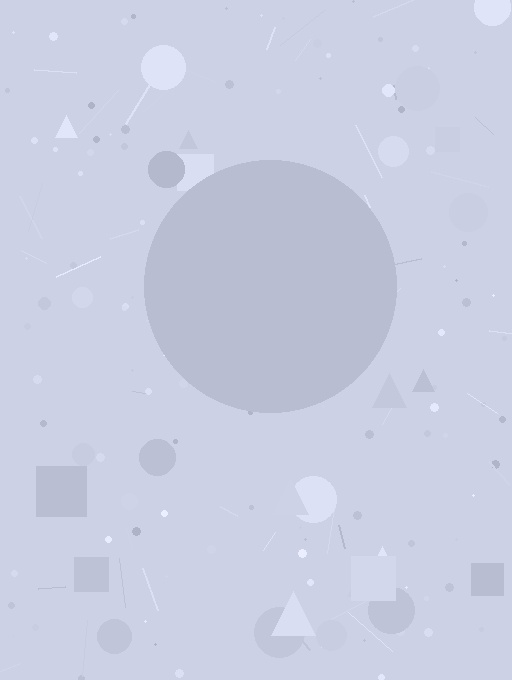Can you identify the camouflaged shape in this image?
The camouflaged shape is a circle.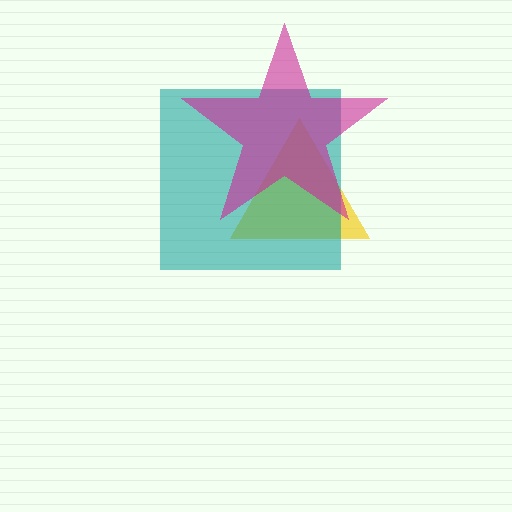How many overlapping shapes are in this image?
There are 3 overlapping shapes in the image.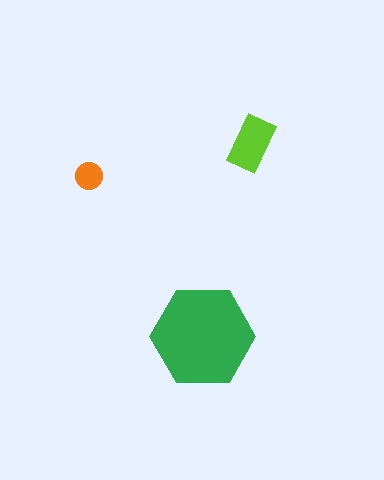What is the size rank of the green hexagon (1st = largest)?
1st.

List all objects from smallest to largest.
The orange circle, the lime rectangle, the green hexagon.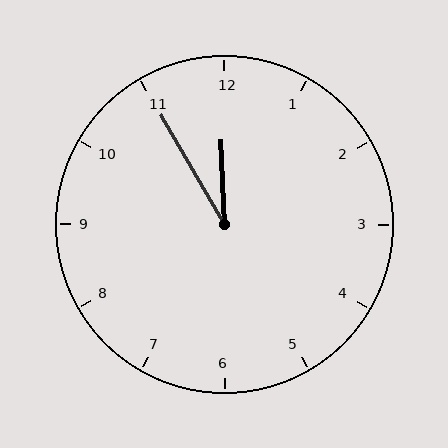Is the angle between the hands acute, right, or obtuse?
It is acute.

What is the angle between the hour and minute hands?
Approximately 28 degrees.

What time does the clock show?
11:55.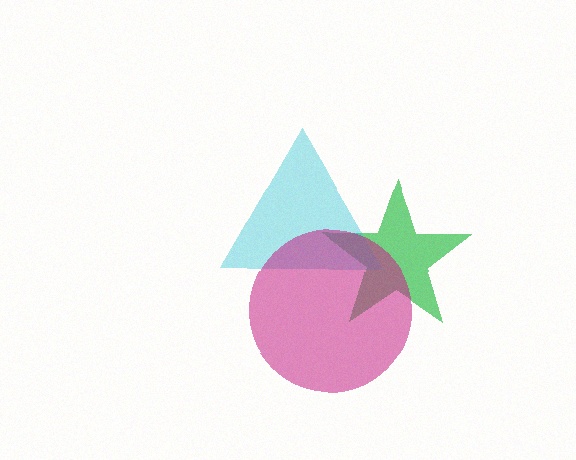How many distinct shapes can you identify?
There are 3 distinct shapes: a green star, a cyan triangle, a magenta circle.